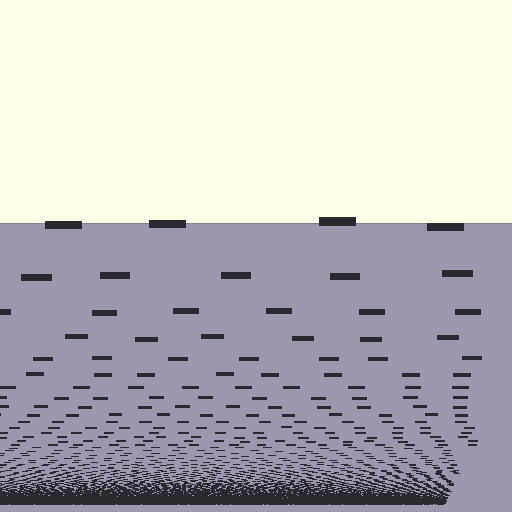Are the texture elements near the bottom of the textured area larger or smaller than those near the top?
Smaller. The gradient is inverted — elements near the bottom are smaller and denser.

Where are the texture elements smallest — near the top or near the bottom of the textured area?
Near the bottom.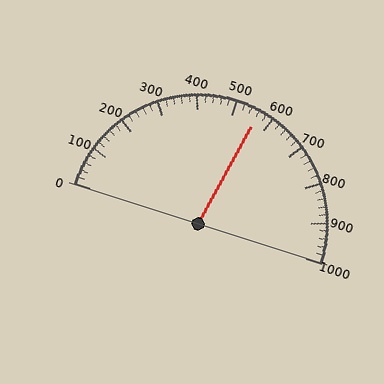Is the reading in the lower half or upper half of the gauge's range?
The reading is in the upper half of the range (0 to 1000).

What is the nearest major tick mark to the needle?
The nearest major tick mark is 600.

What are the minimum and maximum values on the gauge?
The gauge ranges from 0 to 1000.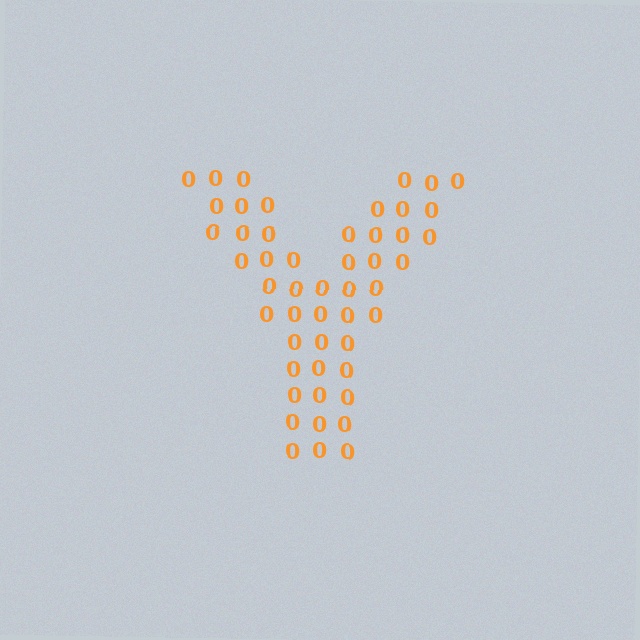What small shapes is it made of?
It is made of small digit 0's.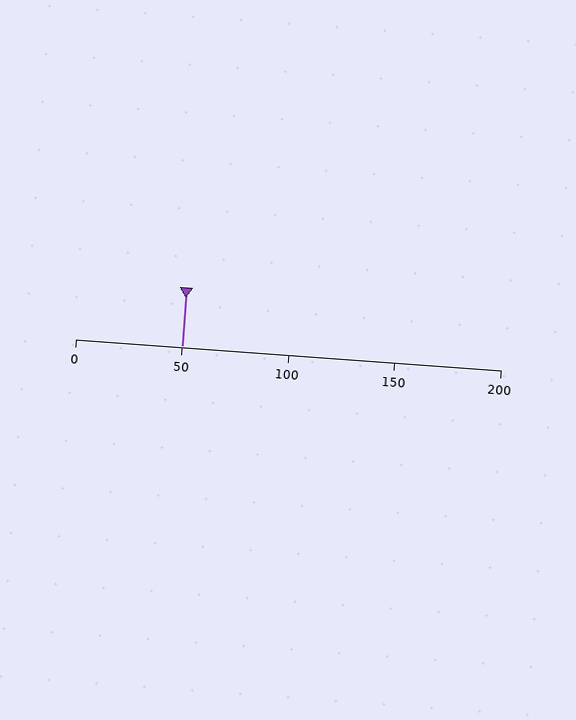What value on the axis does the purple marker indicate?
The marker indicates approximately 50.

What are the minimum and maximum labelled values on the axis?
The axis runs from 0 to 200.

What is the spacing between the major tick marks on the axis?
The major ticks are spaced 50 apart.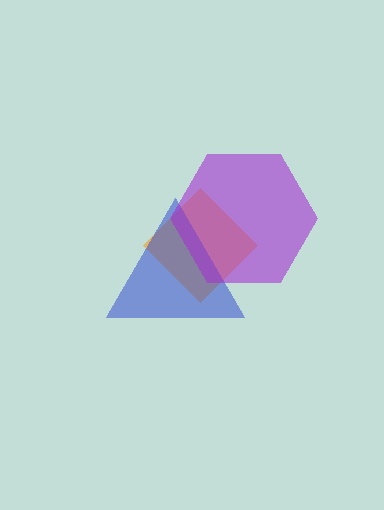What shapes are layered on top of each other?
The layered shapes are: an orange diamond, a blue triangle, a purple hexagon.